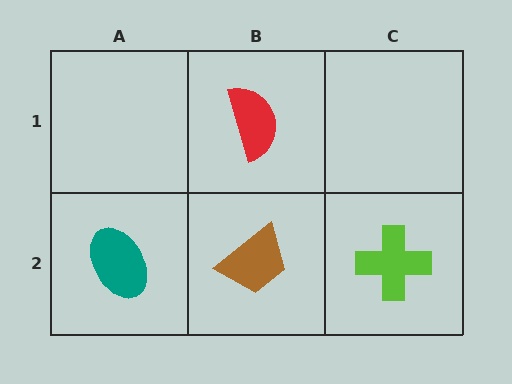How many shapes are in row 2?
3 shapes.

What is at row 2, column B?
A brown trapezoid.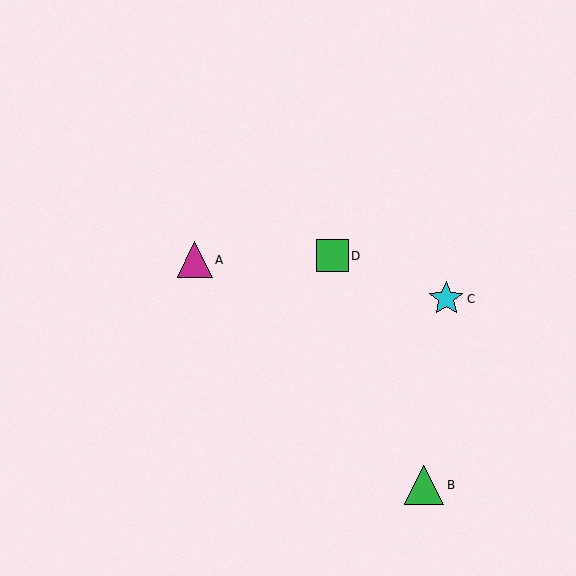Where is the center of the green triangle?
The center of the green triangle is at (424, 485).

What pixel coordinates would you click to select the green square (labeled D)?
Click at (332, 256) to select the green square D.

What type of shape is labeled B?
Shape B is a green triangle.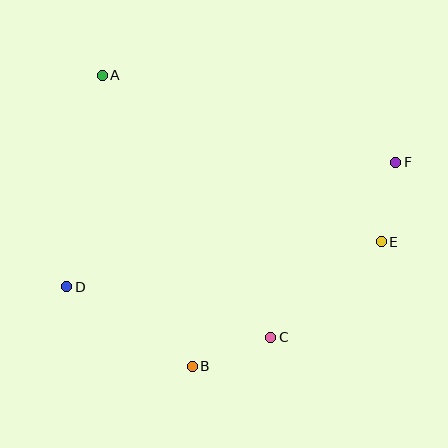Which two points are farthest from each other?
Points D and F are farthest from each other.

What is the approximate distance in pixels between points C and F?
The distance between C and F is approximately 215 pixels.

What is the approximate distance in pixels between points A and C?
The distance between A and C is approximately 311 pixels.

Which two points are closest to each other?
Points E and F are closest to each other.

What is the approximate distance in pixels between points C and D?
The distance between C and D is approximately 210 pixels.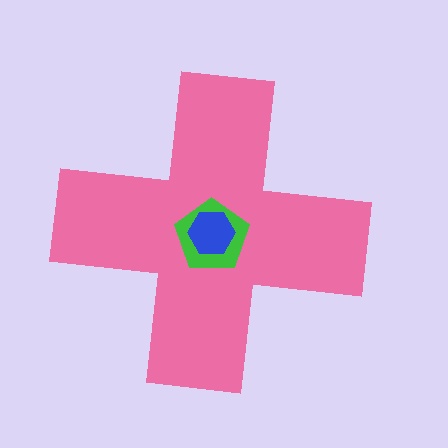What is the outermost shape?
The pink cross.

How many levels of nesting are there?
3.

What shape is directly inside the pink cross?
The green pentagon.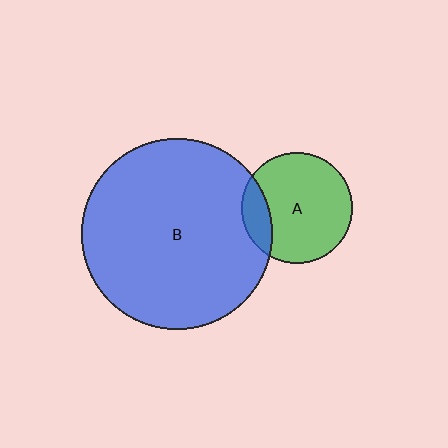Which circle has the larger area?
Circle B (blue).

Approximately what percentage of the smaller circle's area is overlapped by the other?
Approximately 15%.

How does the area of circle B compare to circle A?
Approximately 3.0 times.